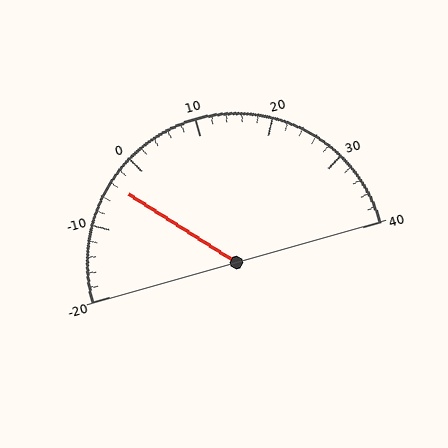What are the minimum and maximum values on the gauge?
The gauge ranges from -20 to 40.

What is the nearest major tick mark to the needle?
The nearest major tick mark is 0.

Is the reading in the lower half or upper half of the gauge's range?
The reading is in the lower half of the range (-20 to 40).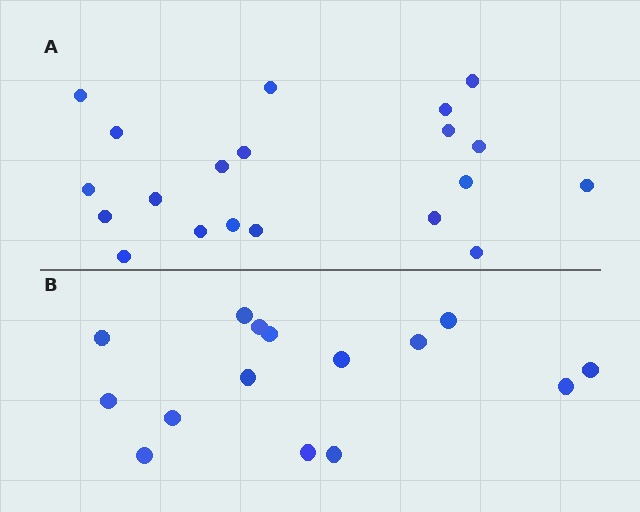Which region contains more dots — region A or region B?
Region A (the top region) has more dots.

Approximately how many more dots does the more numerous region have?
Region A has about 5 more dots than region B.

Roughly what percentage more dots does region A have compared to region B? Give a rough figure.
About 35% more.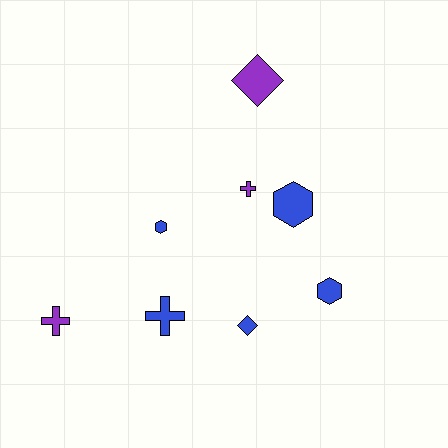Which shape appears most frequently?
Cross, with 3 objects.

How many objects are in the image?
There are 8 objects.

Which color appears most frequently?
Blue, with 5 objects.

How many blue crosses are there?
There is 1 blue cross.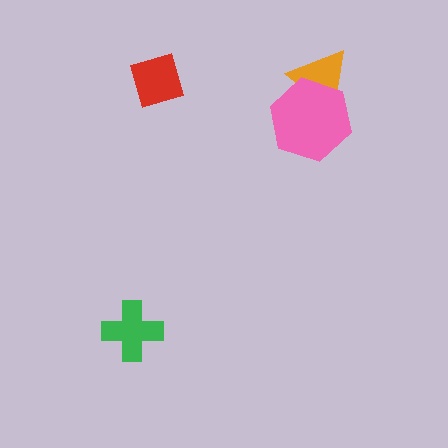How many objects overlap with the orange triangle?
1 object overlaps with the orange triangle.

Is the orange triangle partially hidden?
Yes, it is partially covered by another shape.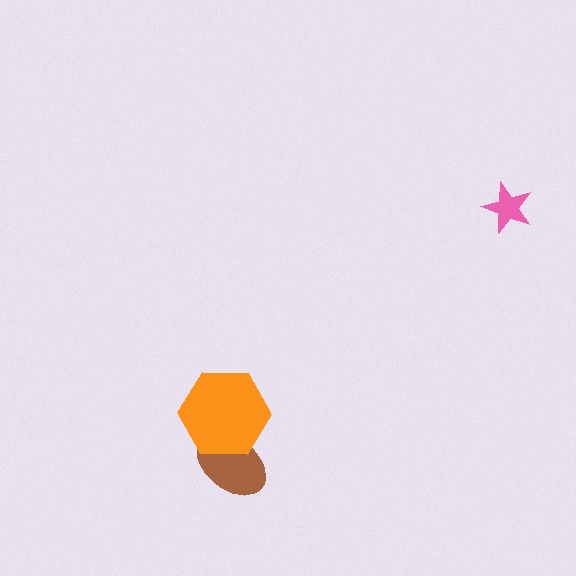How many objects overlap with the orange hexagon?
1 object overlaps with the orange hexagon.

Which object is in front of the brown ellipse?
The orange hexagon is in front of the brown ellipse.